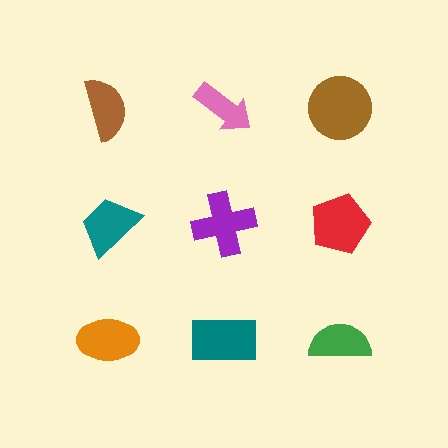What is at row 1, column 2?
A pink arrow.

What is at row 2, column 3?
A red pentagon.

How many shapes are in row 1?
3 shapes.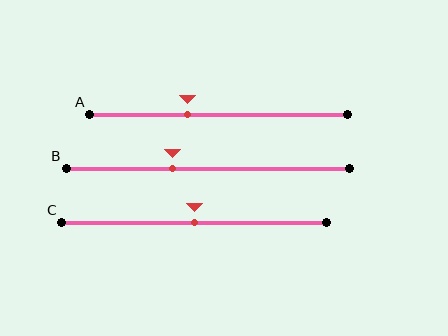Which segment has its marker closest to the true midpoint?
Segment C has its marker closest to the true midpoint.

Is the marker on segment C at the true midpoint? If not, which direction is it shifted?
Yes, the marker on segment C is at the true midpoint.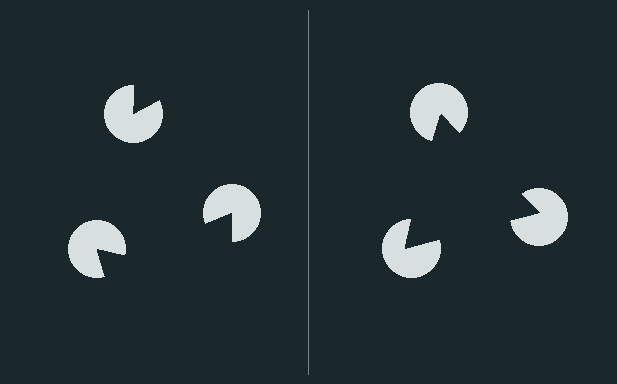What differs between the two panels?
The pac-man discs are positioned identically on both sides; only the wedge orientations differ. On the right they align to a triangle; on the left they are misaligned.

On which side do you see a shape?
An illusory triangle appears on the right side. On the left side the wedge cuts are rotated, so no coherent shape forms.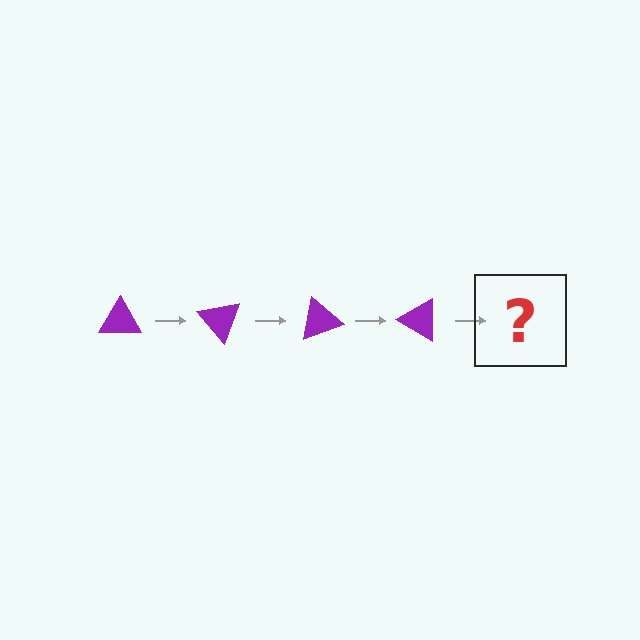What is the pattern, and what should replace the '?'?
The pattern is that the triangle rotates 50 degrees each step. The '?' should be a purple triangle rotated 200 degrees.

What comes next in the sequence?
The next element should be a purple triangle rotated 200 degrees.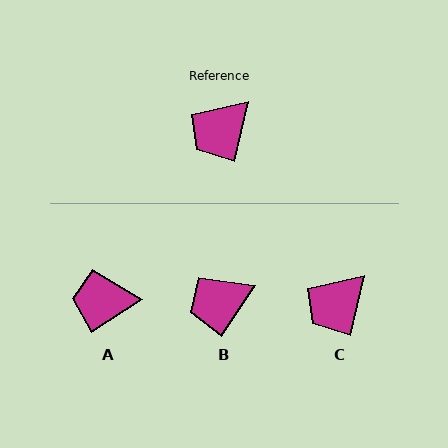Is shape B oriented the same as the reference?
No, it is off by about 21 degrees.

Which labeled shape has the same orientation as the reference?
C.